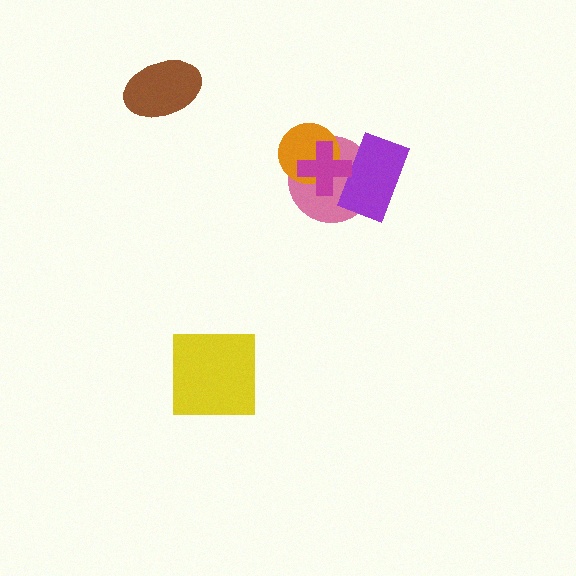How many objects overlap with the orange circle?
2 objects overlap with the orange circle.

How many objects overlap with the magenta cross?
3 objects overlap with the magenta cross.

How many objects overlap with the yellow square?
0 objects overlap with the yellow square.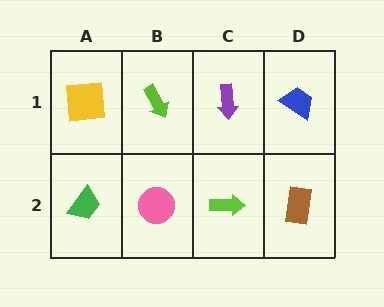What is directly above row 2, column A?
A yellow square.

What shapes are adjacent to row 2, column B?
A lime arrow (row 1, column B), a green trapezoid (row 2, column A), a lime arrow (row 2, column C).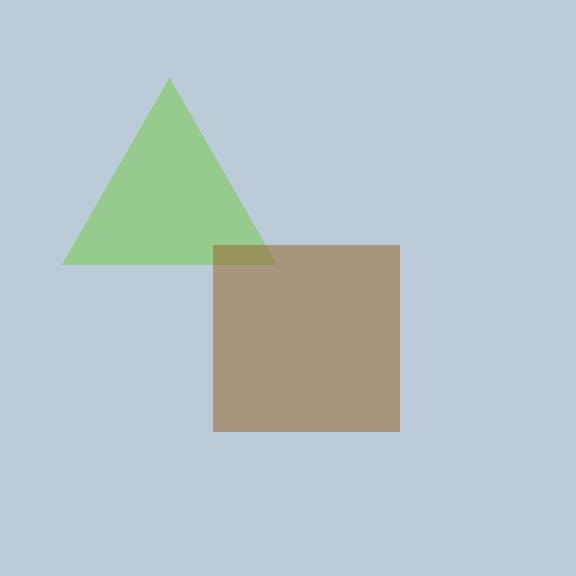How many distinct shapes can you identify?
There are 2 distinct shapes: a lime triangle, a brown square.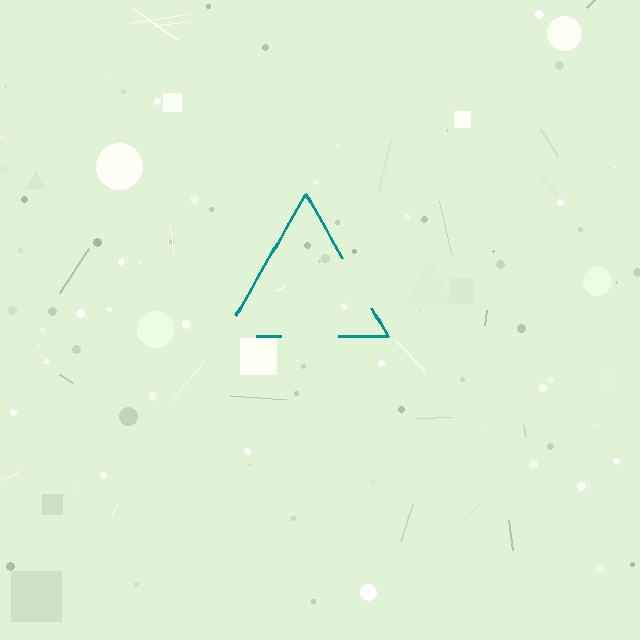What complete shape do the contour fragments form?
The contour fragments form a triangle.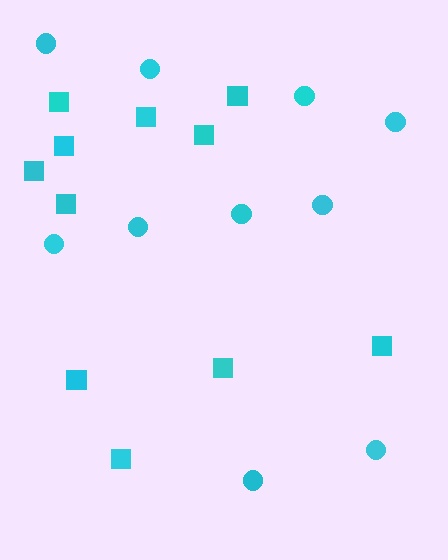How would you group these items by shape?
There are 2 groups: one group of squares (11) and one group of circles (10).